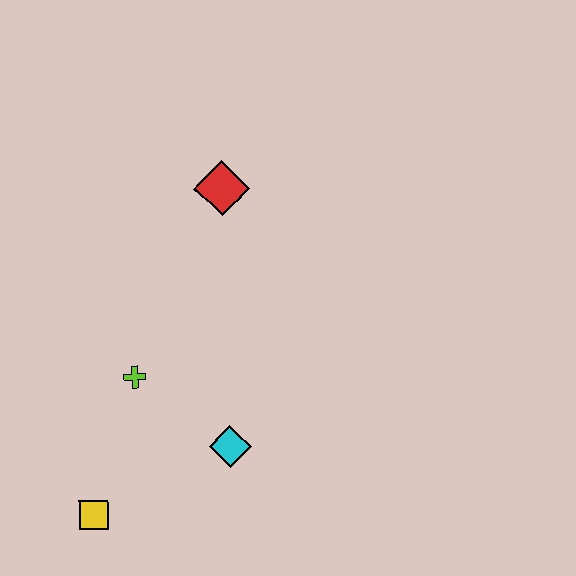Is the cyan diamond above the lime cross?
No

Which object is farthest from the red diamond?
The yellow square is farthest from the red diamond.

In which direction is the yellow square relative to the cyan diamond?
The yellow square is to the left of the cyan diamond.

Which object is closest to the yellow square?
The lime cross is closest to the yellow square.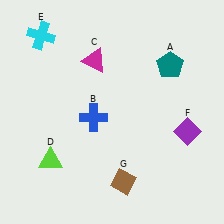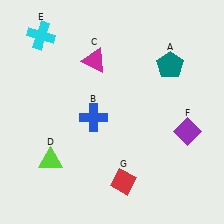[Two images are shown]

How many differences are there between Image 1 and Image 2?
There is 1 difference between the two images.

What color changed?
The diamond (G) changed from brown in Image 1 to red in Image 2.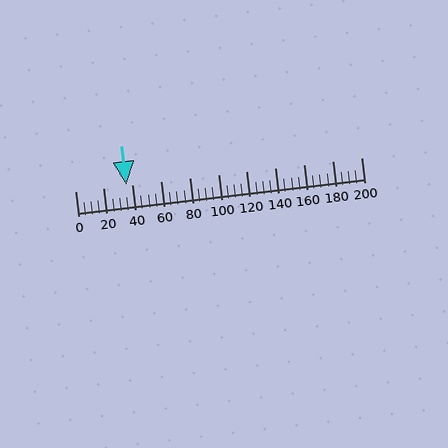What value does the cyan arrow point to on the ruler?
The cyan arrow points to approximately 36.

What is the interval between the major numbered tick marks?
The major tick marks are spaced 20 units apart.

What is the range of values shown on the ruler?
The ruler shows values from 0 to 200.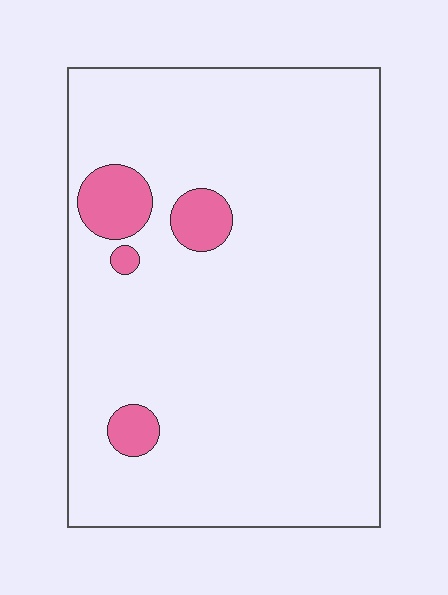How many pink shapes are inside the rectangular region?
4.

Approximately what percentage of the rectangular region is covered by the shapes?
Approximately 5%.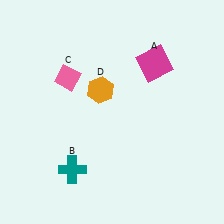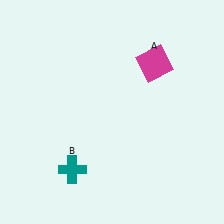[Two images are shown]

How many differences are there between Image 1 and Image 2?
There are 2 differences between the two images.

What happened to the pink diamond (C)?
The pink diamond (C) was removed in Image 2. It was in the top-left area of Image 1.